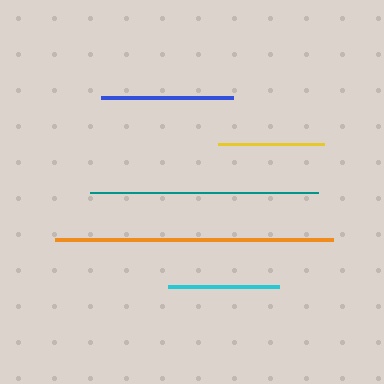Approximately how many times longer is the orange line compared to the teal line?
The orange line is approximately 1.2 times the length of the teal line.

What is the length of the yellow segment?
The yellow segment is approximately 106 pixels long.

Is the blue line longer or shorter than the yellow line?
The blue line is longer than the yellow line.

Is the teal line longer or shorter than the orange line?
The orange line is longer than the teal line.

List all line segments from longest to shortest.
From longest to shortest: orange, teal, blue, cyan, yellow.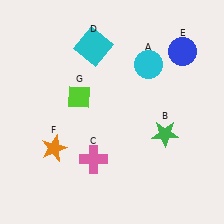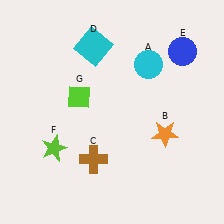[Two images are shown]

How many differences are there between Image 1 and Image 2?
There are 3 differences between the two images.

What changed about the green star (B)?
In Image 1, B is green. In Image 2, it changed to orange.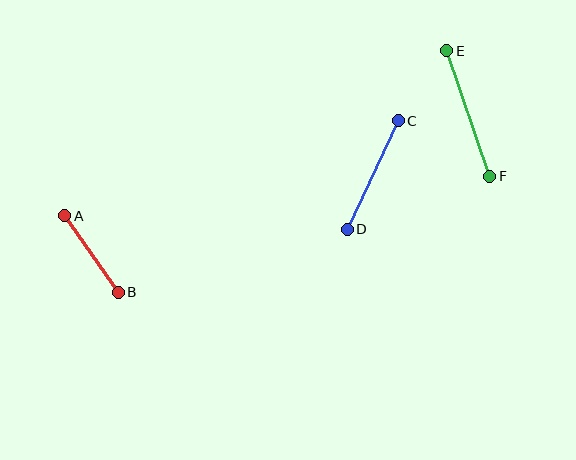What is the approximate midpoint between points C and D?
The midpoint is at approximately (373, 175) pixels.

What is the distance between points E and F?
The distance is approximately 133 pixels.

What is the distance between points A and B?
The distance is approximately 93 pixels.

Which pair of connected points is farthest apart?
Points E and F are farthest apart.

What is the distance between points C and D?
The distance is approximately 120 pixels.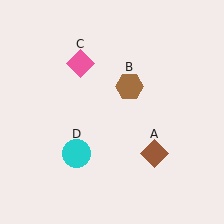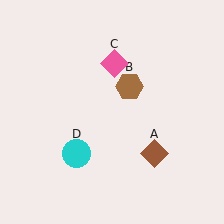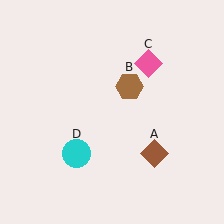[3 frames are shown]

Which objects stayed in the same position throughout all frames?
Brown diamond (object A) and brown hexagon (object B) and cyan circle (object D) remained stationary.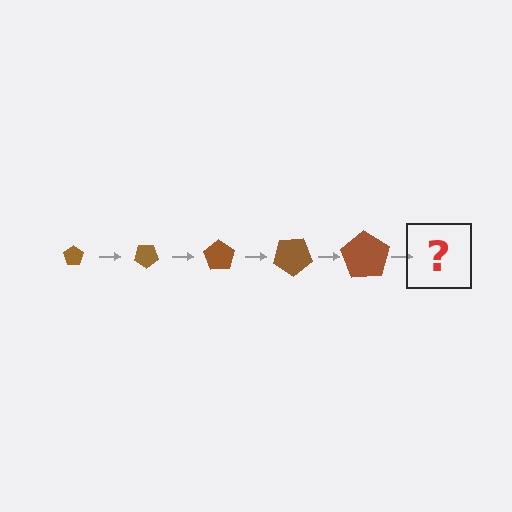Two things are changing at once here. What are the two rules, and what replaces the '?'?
The two rules are that the pentagon grows larger each step and it rotates 35 degrees each step. The '?' should be a pentagon, larger than the previous one and rotated 175 degrees from the start.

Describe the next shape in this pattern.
It should be a pentagon, larger than the previous one and rotated 175 degrees from the start.